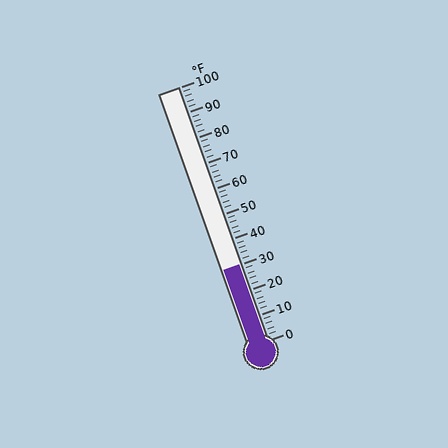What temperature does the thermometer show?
The thermometer shows approximately 30°F.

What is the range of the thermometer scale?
The thermometer scale ranges from 0°F to 100°F.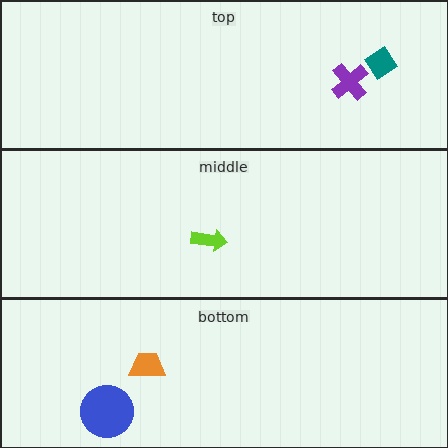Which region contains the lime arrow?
The middle region.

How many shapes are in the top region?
2.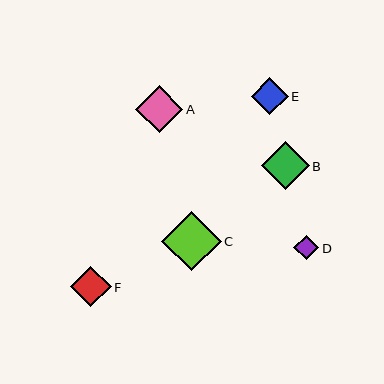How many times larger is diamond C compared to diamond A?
Diamond C is approximately 1.3 times the size of diamond A.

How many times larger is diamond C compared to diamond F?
Diamond C is approximately 1.5 times the size of diamond F.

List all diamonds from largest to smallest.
From largest to smallest: C, A, B, F, E, D.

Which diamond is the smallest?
Diamond D is the smallest with a size of approximately 25 pixels.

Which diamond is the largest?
Diamond C is the largest with a size of approximately 59 pixels.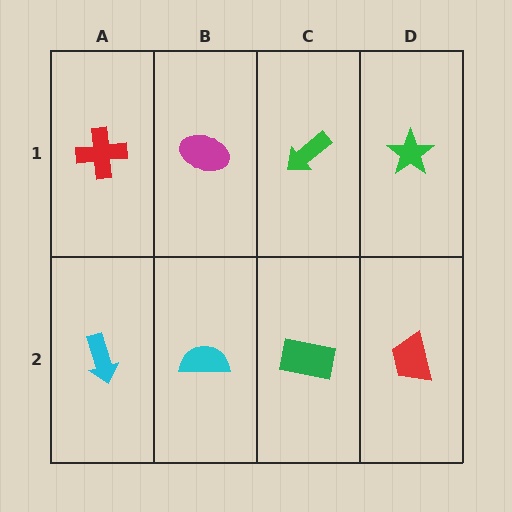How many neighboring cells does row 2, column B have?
3.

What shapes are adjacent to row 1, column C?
A green rectangle (row 2, column C), a magenta ellipse (row 1, column B), a green star (row 1, column D).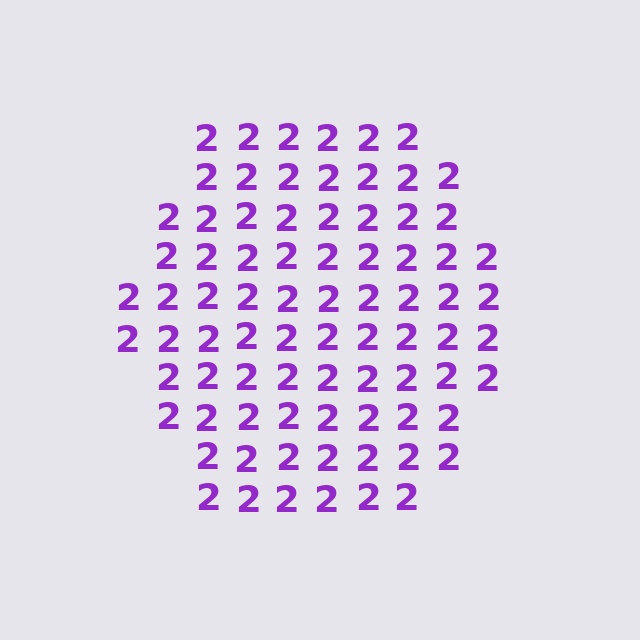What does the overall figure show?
The overall figure shows a hexagon.